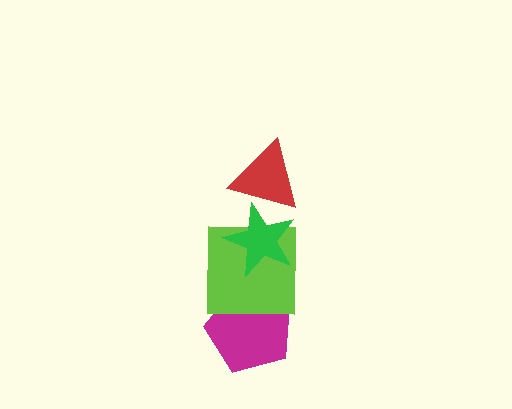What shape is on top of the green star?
The red triangle is on top of the green star.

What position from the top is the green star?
The green star is 2nd from the top.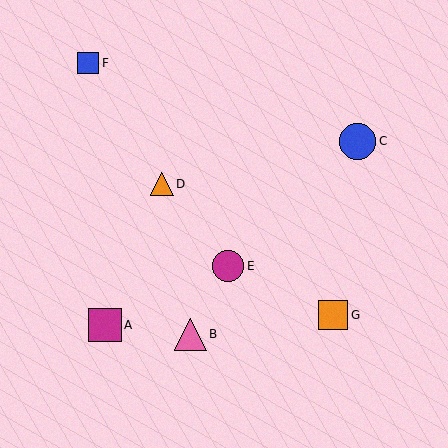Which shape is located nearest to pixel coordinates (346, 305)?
The orange square (labeled G) at (333, 315) is nearest to that location.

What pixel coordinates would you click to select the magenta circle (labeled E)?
Click at (228, 266) to select the magenta circle E.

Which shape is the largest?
The blue circle (labeled C) is the largest.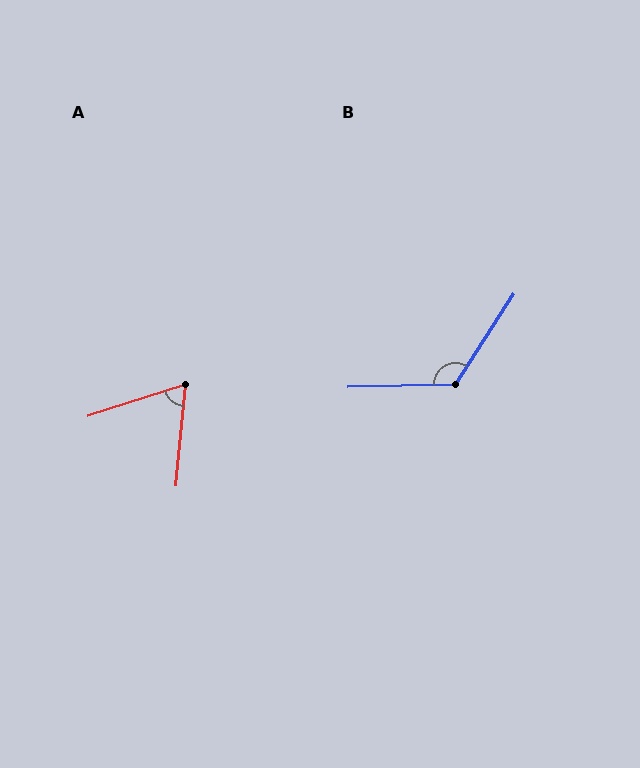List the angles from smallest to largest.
A (67°), B (124°).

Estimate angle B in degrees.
Approximately 124 degrees.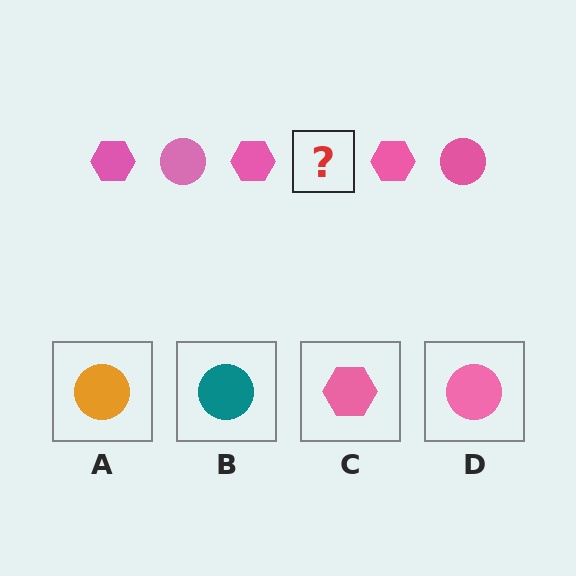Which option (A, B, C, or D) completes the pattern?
D.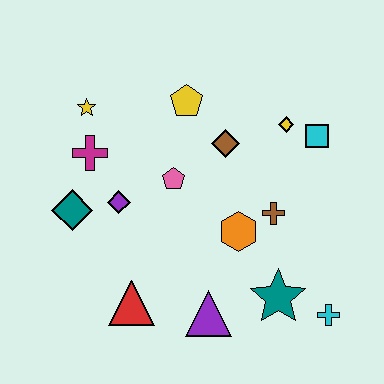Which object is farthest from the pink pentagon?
The cyan cross is farthest from the pink pentagon.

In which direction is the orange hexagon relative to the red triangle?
The orange hexagon is to the right of the red triangle.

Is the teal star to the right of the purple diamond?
Yes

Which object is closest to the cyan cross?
The teal star is closest to the cyan cross.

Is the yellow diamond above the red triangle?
Yes